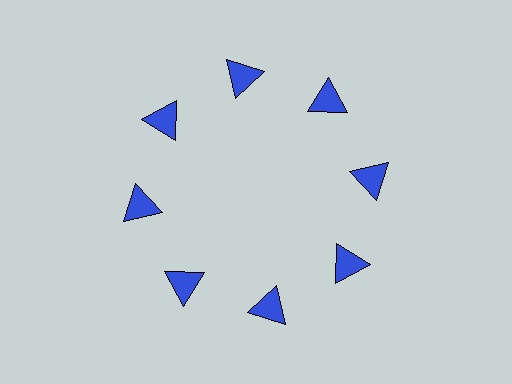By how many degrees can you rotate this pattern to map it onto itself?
The pattern maps onto itself every 45 degrees of rotation.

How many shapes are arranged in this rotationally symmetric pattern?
There are 8 shapes, arranged in 8 groups of 1.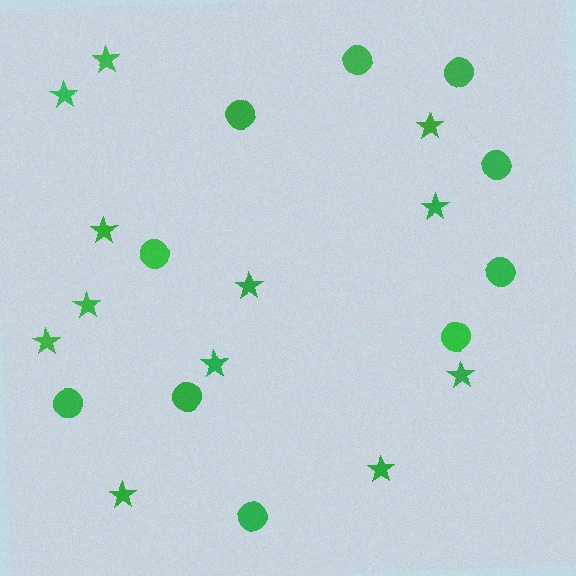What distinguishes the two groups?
There are 2 groups: one group of circles (10) and one group of stars (12).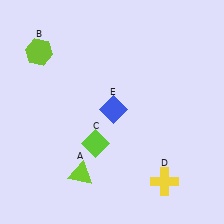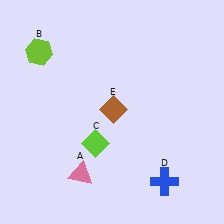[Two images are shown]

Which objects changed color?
A changed from lime to pink. D changed from yellow to blue. E changed from blue to brown.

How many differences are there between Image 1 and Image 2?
There are 3 differences between the two images.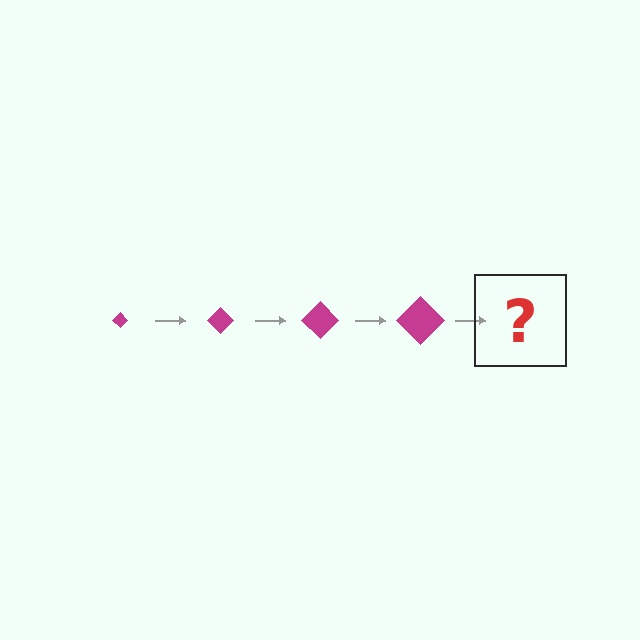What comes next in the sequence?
The next element should be a magenta diamond, larger than the previous one.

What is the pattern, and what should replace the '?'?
The pattern is that the diamond gets progressively larger each step. The '?' should be a magenta diamond, larger than the previous one.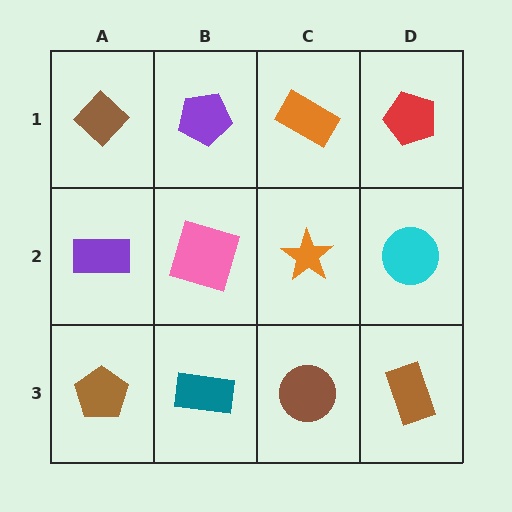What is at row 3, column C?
A brown circle.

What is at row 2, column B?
A pink square.